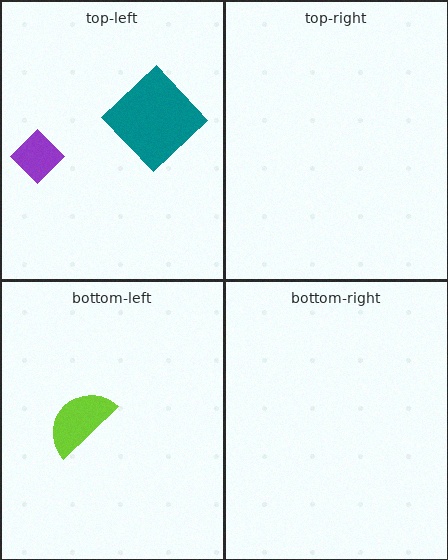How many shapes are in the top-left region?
2.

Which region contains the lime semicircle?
The bottom-left region.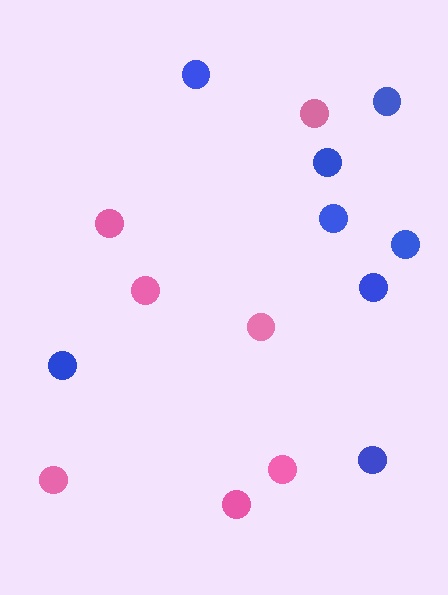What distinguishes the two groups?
There are 2 groups: one group of blue circles (8) and one group of pink circles (7).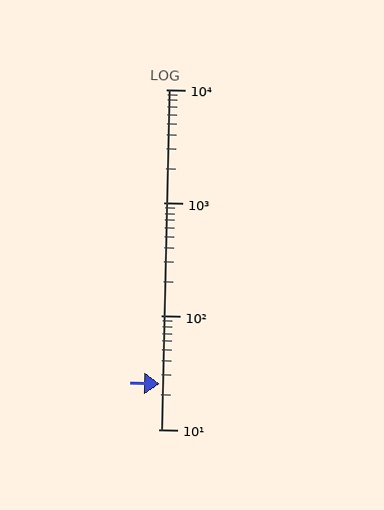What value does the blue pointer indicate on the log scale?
The pointer indicates approximately 25.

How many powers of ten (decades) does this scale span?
The scale spans 3 decades, from 10 to 10000.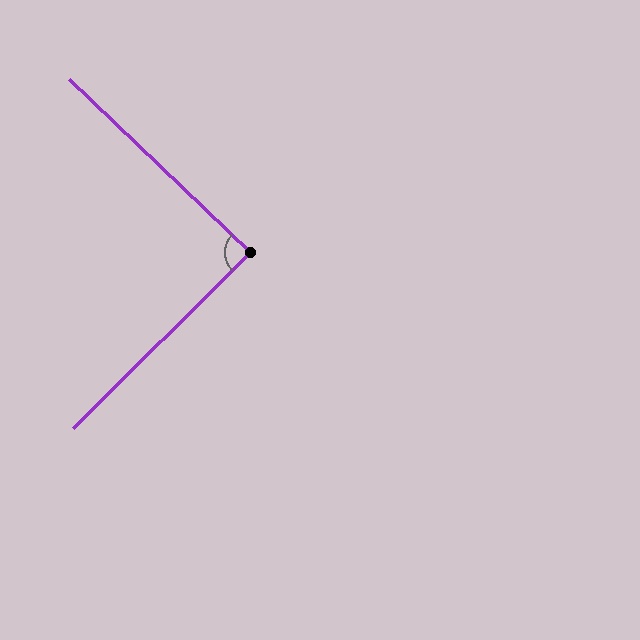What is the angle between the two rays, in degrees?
Approximately 89 degrees.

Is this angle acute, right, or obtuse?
It is approximately a right angle.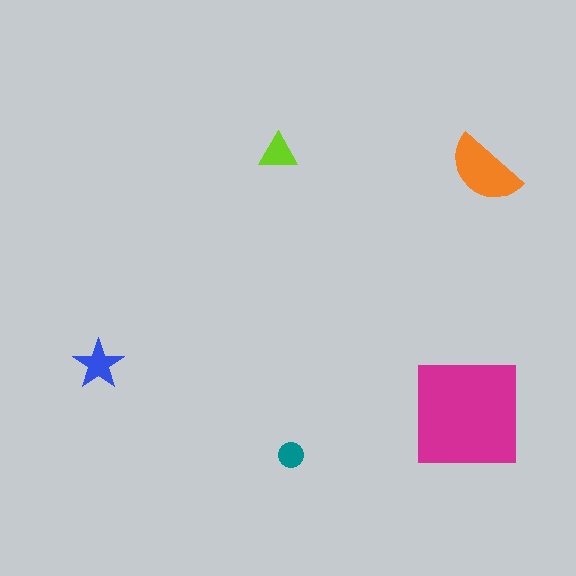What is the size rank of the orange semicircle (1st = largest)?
2nd.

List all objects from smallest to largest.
The teal circle, the lime triangle, the blue star, the orange semicircle, the magenta square.